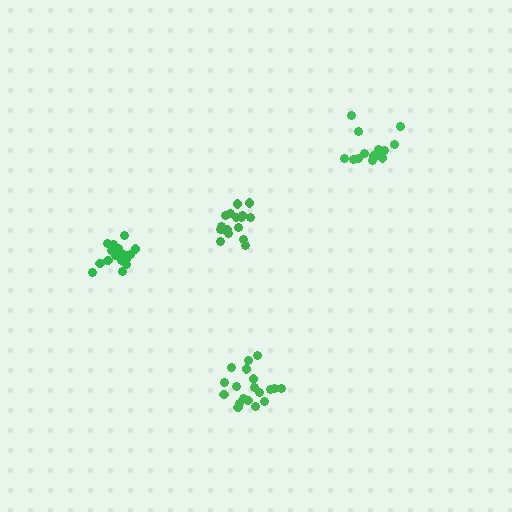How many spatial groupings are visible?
There are 4 spatial groupings.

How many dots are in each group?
Group 1: 17 dots, Group 2: 19 dots, Group 3: 14 dots, Group 4: 16 dots (66 total).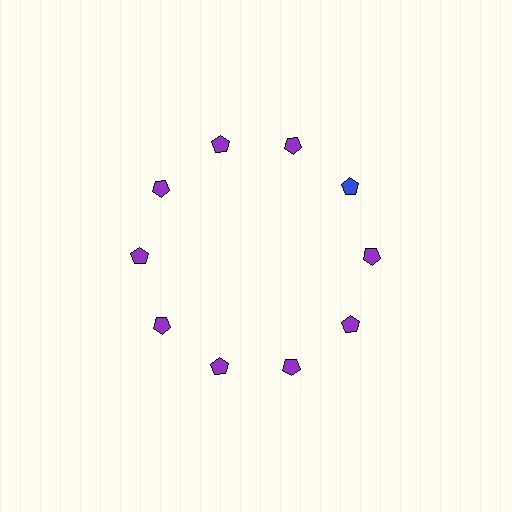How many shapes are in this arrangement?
There are 10 shapes arranged in a ring pattern.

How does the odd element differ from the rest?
It has a different color: blue instead of purple.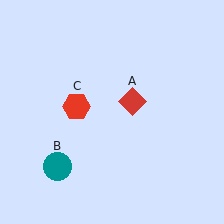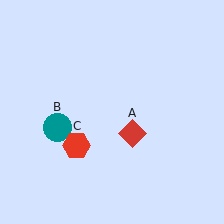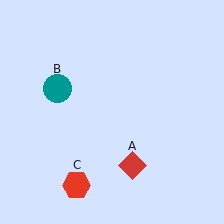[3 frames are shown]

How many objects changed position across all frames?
3 objects changed position: red diamond (object A), teal circle (object B), red hexagon (object C).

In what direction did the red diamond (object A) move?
The red diamond (object A) moved down.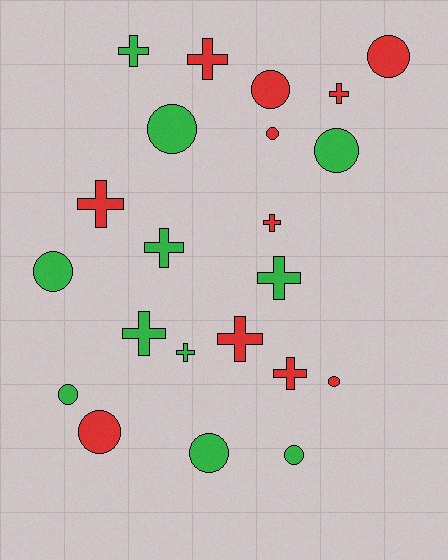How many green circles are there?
There are 6 green circles.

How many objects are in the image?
There are 22 objects.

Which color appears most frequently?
Red, with 11 objects.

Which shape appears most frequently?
Circle, with 11 objects.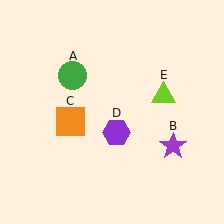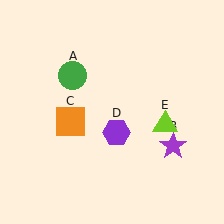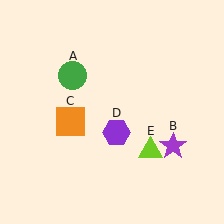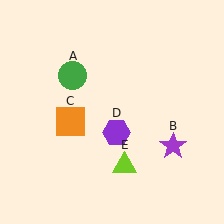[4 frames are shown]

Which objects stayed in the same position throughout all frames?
Green circle (object A) and purple star (object B) and orange square (object C) and purple hexagon (object D) remained stationary.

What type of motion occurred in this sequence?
The lime triangle (object E) rotated clockwise around the center of the scene.